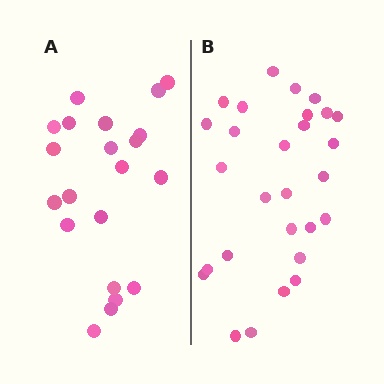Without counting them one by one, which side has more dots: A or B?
Region B (the right region) has more dots.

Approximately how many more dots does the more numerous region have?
Region B has roughly 8 or so more dots than region A.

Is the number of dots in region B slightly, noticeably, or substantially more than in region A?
Region B has noticeably more, but not dramatically so. The ratio is roughly 1.3 to 1.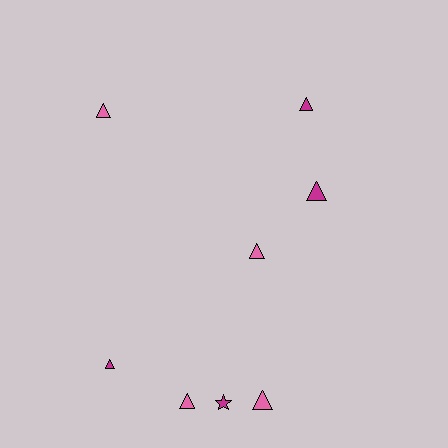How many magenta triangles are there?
There are 3 magenta triangles.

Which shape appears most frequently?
Triangle, with 7 objects.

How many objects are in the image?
There are 8 objects.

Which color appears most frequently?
Pink, with 4 objects.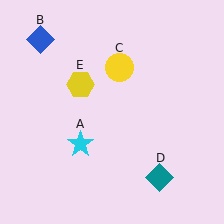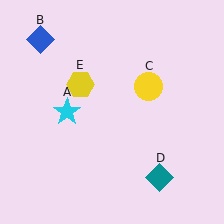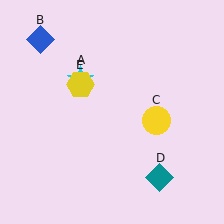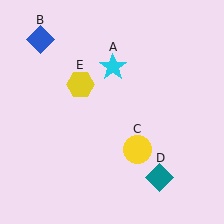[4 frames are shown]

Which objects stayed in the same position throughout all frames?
Blue diamond (object B) and teal diamond (object D) and yellow hexagon (object E) remained stationary.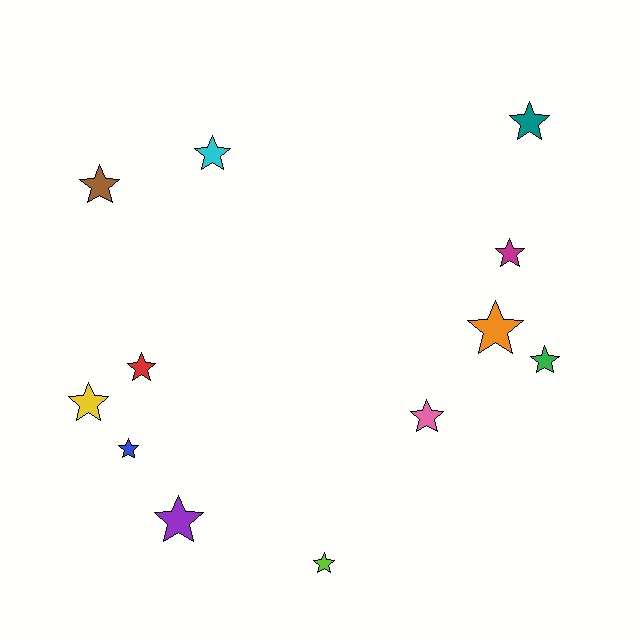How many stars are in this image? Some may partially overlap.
There are 12 stars.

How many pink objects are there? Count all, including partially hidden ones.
There is 1 pink object.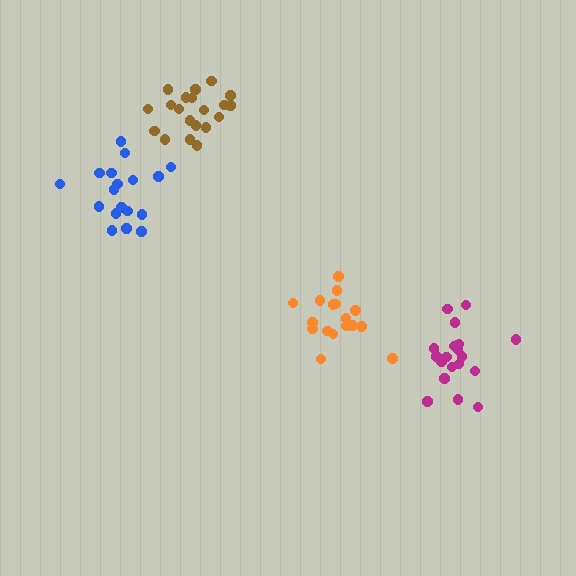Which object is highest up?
The brown cluster is topmost.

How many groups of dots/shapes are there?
There are 4 groups.